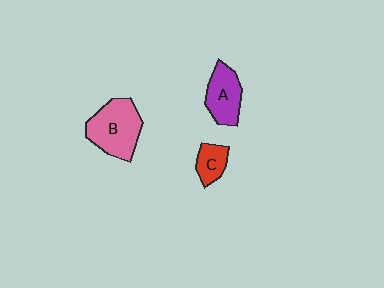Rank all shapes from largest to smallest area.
From largest to smallest: B (pink), A (purple), C (red).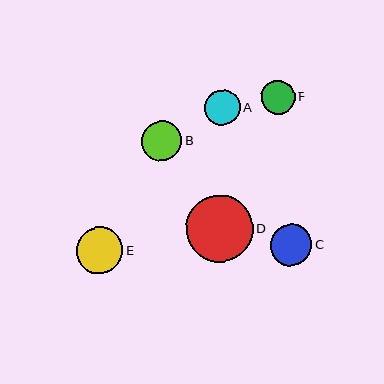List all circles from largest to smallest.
From largest to smallest: D, E, C, B, A, F.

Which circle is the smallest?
Circle F is the smallest with a size of approximately 34 pixels.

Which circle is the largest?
Circle D is the largest with a size of approximately 67 pixels.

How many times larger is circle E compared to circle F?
Circle E is approximately 1.4 times the size of circle F.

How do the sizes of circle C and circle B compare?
Circle C and circle B are approximately the same size.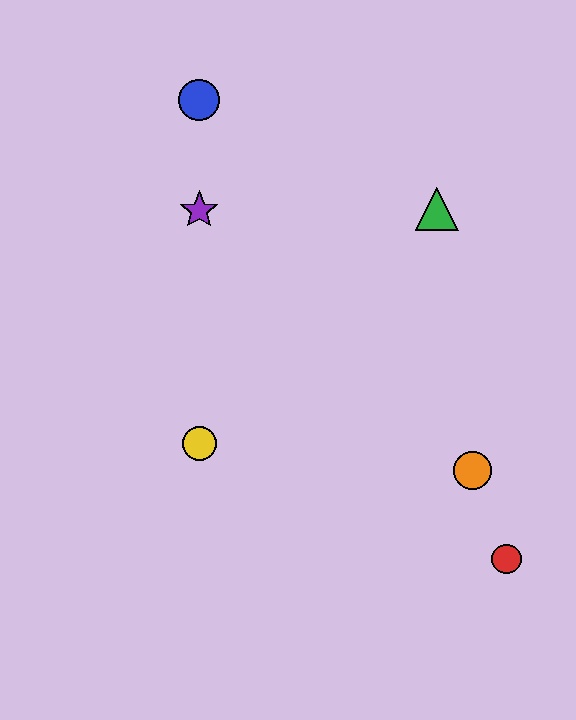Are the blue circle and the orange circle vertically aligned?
No, the blue circle is at x≈199 and the orange circle is at x≈473.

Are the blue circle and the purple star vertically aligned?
Yes, both are at x≈199.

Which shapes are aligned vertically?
The blue circle, the yellow circle, the purple star are aligned vertically.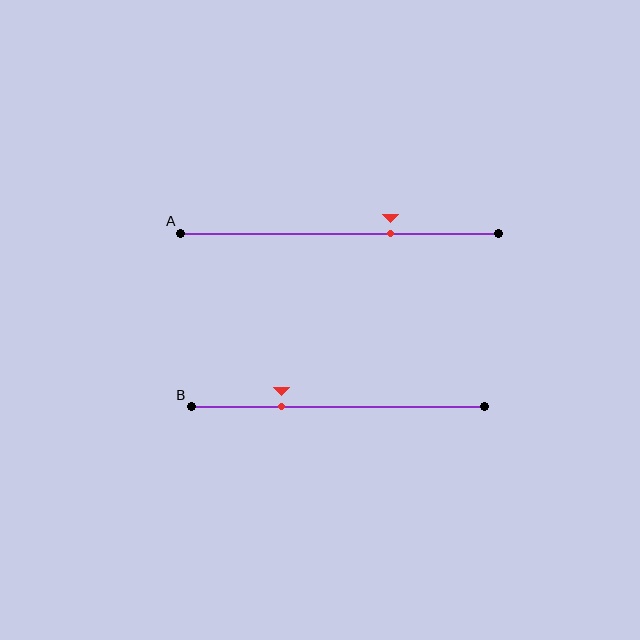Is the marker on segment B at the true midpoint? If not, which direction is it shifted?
No, the marker on segment B is shifted to the left by about 19% of the segment length.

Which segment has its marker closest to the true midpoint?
Segment A has its marker closest to the true midpoint.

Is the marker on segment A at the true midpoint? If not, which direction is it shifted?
No, the marker on segment A is shifted to the right by about 16% of the segment length.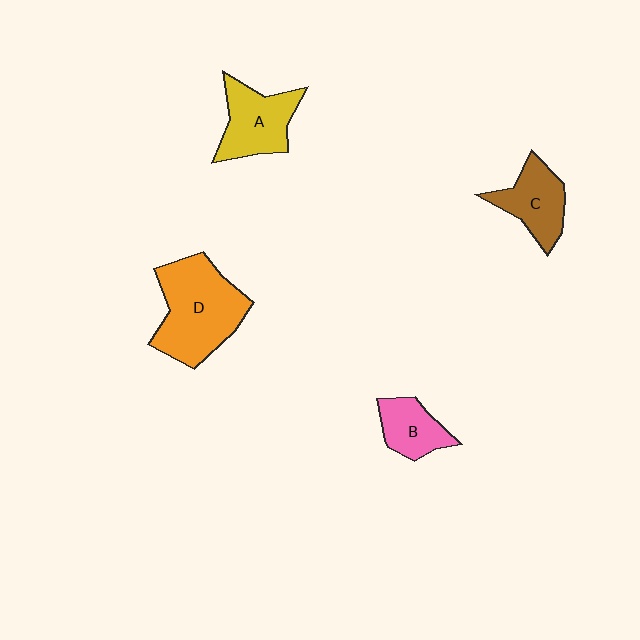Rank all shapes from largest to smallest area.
From largest to smallest: D (orange), A (yellow), C (brown), B (pink).